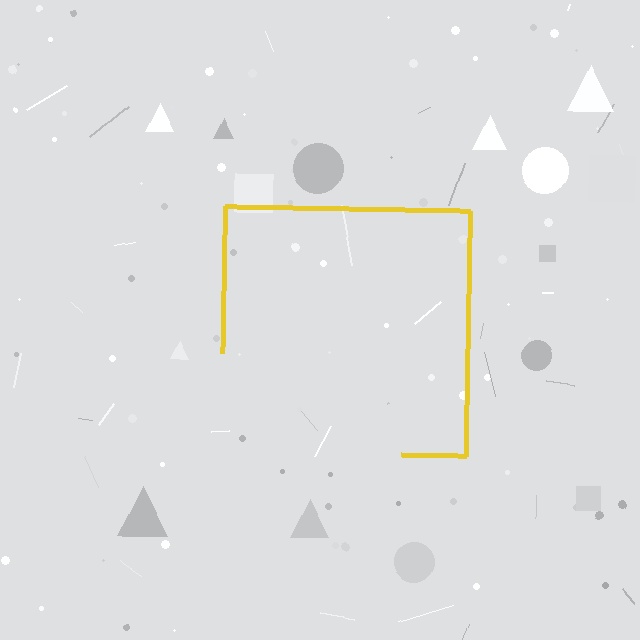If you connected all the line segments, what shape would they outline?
They would outline a square.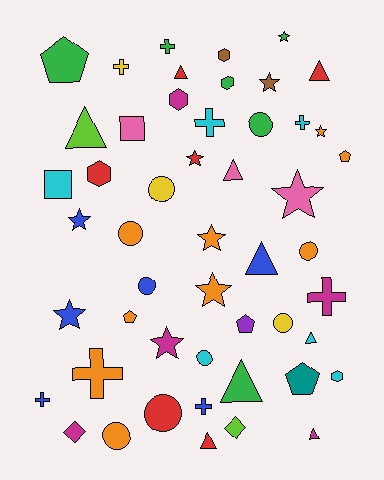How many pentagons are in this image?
There are 5 pentagons.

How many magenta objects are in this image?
There are 5 magenta objects.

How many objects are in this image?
There are 50 objects.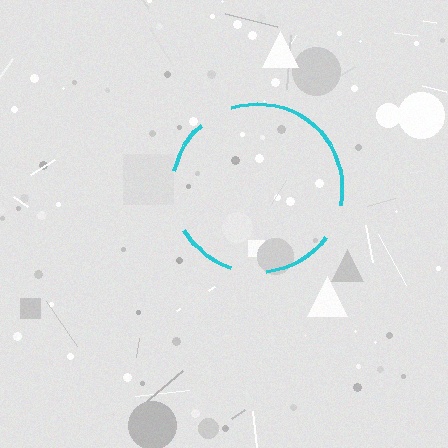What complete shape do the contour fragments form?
The contour fragments form a circle.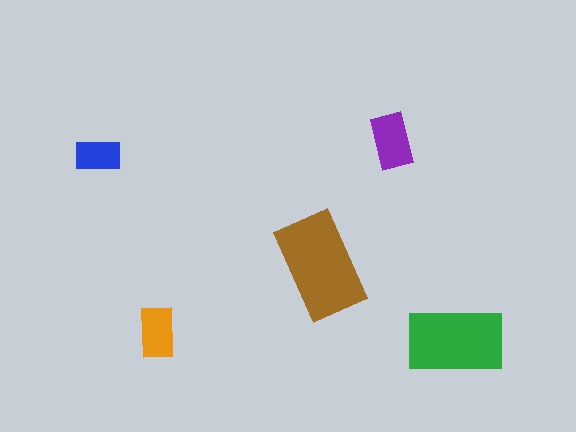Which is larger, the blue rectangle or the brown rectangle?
The brown one.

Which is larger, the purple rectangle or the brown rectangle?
The brown one.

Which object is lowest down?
The green rectangle is bottommost.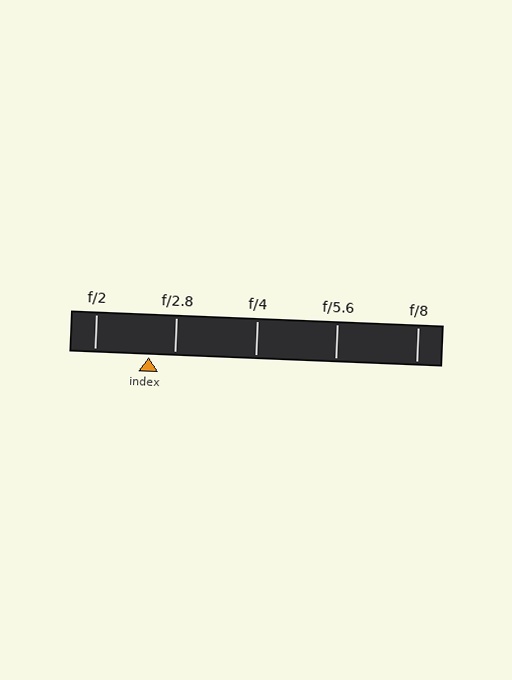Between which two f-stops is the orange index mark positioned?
The index mark is between f/2 and f/2.8.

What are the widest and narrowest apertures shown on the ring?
The widest aperture shown is f/2 and the narrowest is f/8.